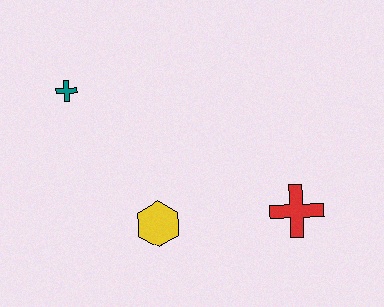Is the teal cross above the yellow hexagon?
Yes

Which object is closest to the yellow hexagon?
The red cross is closest to the yellow hexagon.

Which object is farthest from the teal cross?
The red cross is farthest from the teal cross.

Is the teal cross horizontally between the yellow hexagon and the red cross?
No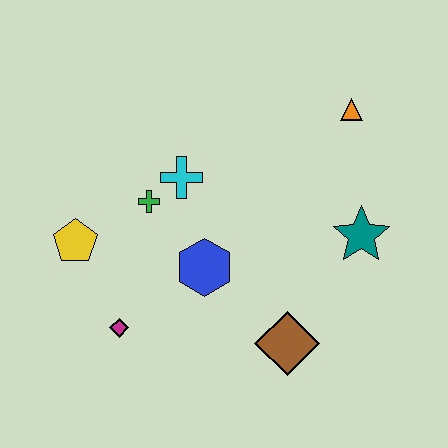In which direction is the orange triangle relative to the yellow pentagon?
The orange triangle is to the right of the yellow pentagon.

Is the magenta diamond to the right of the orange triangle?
No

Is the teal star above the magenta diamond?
Yes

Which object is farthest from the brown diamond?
The orange triangle is farthest from the brown diamond.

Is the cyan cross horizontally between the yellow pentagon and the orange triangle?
Yes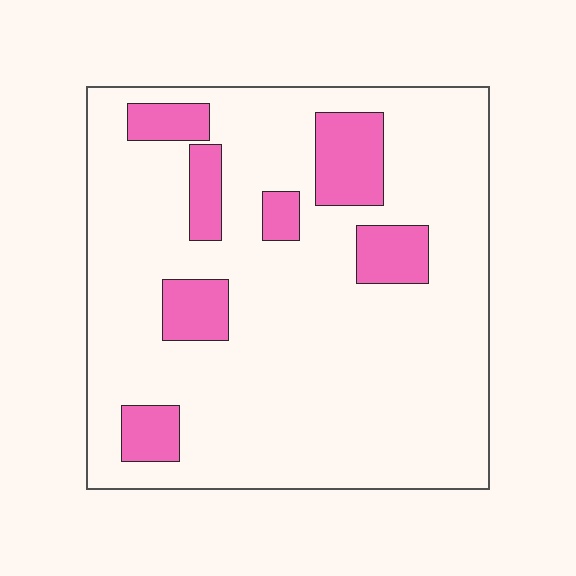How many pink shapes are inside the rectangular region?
7.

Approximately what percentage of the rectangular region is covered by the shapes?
Approximately 15%.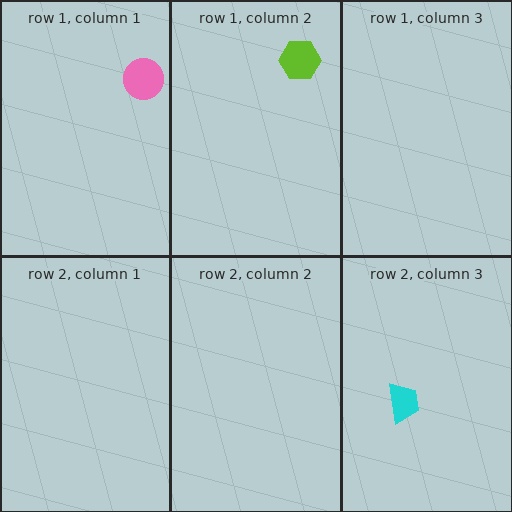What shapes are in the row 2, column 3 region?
The cyan trapezoid.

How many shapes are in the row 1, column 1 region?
1.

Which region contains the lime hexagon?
The row 1, column 2 region.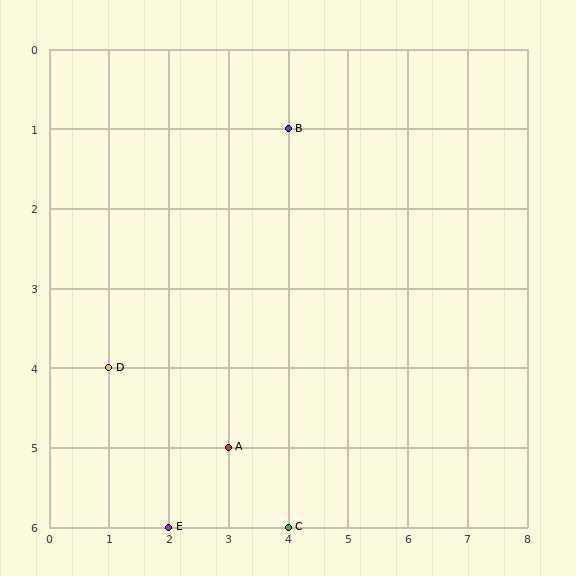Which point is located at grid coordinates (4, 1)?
Point B is at (4, 1).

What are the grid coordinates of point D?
Point D is at grid coordinates (1, 4).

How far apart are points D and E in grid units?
Points D and E are 1 column and 2 rows apart (about 2.2 grid units diagonally).